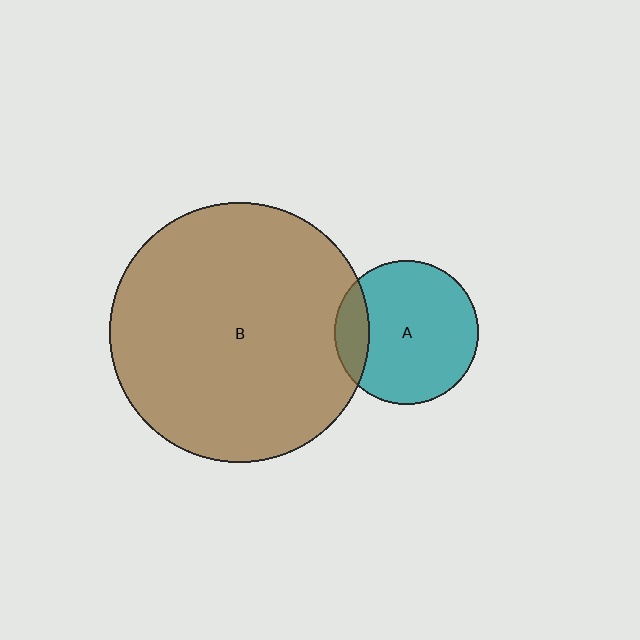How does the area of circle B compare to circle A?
Approximately 3.3 times.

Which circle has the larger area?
Circle B (brown).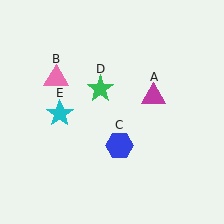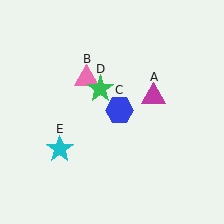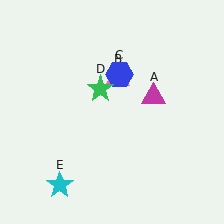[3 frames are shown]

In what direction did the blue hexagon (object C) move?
The blue hexagon (object C) moved up.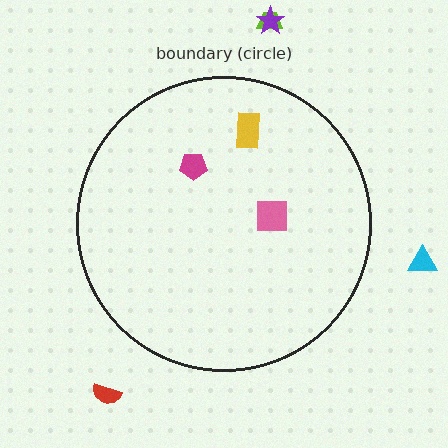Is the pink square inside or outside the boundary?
Inside.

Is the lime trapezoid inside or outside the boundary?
Outside.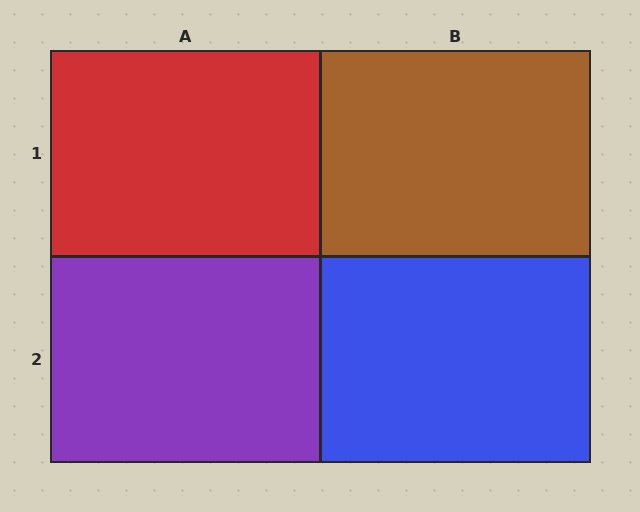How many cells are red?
1 cell is red.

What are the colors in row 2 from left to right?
Purple, blue.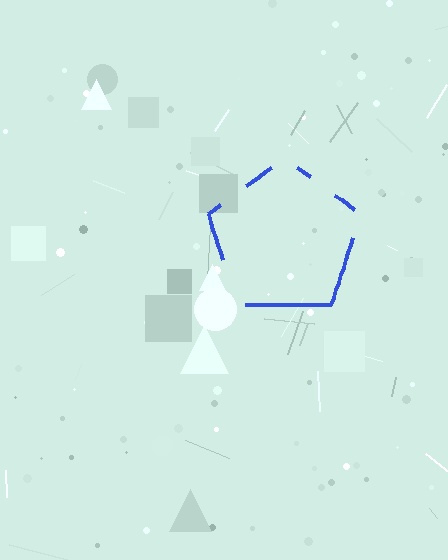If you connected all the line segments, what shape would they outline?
They would outline a pentagon.